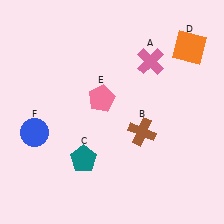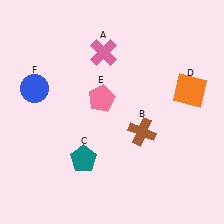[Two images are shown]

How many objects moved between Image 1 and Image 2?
3 objects moved between the two images.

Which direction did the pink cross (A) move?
The pink cross (A) moved left.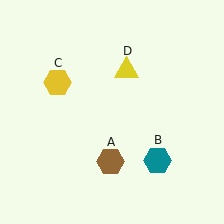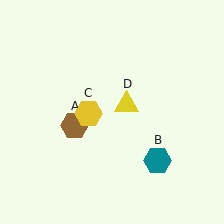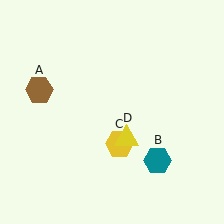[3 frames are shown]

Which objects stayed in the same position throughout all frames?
Teal hexagon (object B) remained stationary.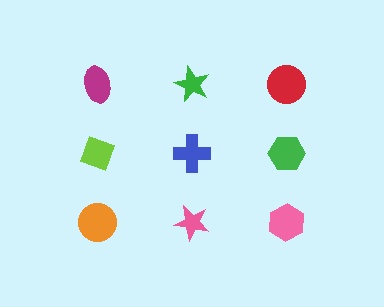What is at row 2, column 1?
A lime diamond.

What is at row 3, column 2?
A pink star.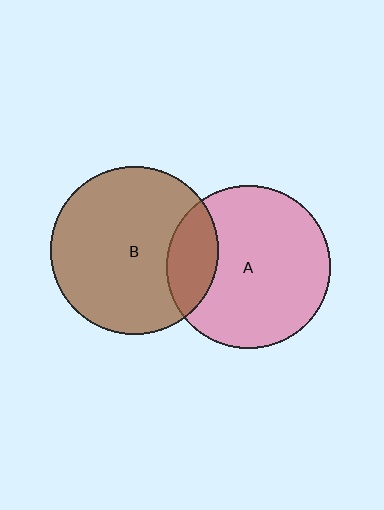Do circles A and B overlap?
Yes.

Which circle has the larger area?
Circle B (brown).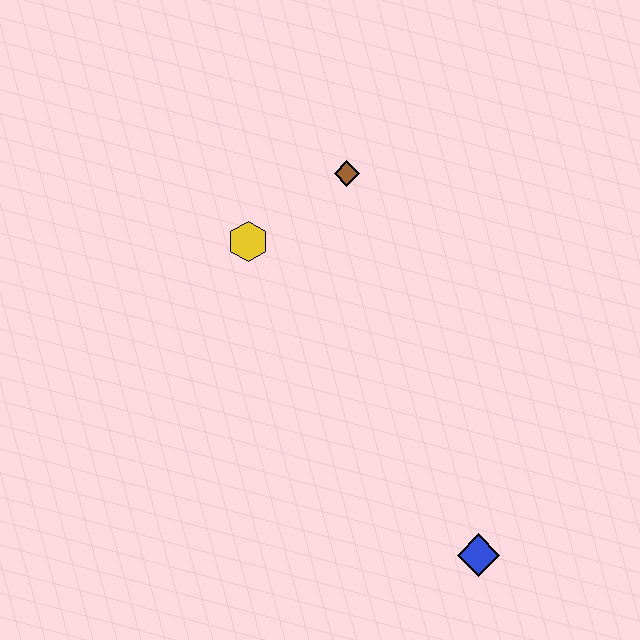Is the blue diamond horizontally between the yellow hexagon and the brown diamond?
No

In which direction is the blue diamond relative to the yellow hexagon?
The blue diamond is below the yellow hexagon.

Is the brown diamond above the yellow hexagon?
Yes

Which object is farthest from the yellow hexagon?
The blue diamond is farthest from the yellow hexagon.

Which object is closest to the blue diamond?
The yellow hexagon is closest to the blue diamond.